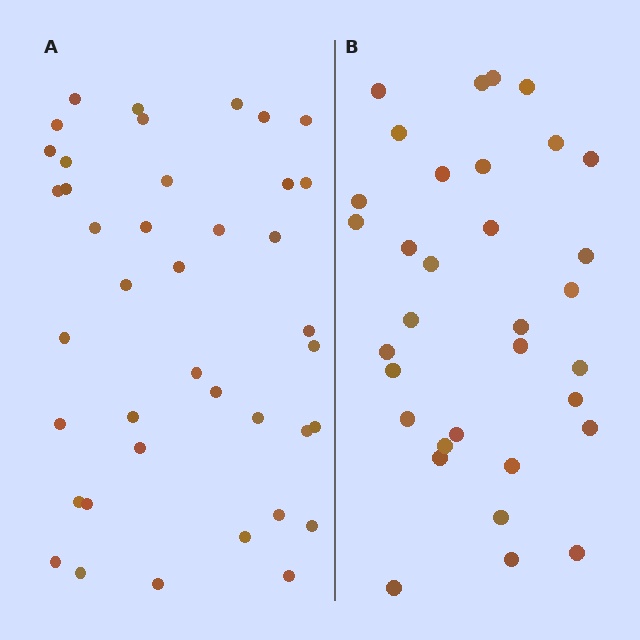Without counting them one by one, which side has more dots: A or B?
Region A (the left region) has more dots.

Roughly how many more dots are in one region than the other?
Region A has roughly 8 or so more dots than region B.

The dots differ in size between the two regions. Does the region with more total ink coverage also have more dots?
No. Region B has more total ink coverage because its dots are larger, but region A actually contains more individual dots. Total area can be misleading — the number of items is what matters here.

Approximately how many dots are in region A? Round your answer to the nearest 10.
About 40 dots.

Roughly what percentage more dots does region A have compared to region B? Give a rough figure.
About 20% more.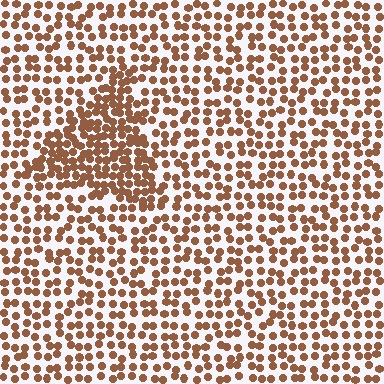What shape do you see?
I see a triangle.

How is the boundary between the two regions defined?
The boundary is defined by a change in element density (approximately 1.9x ratio). All elements are the same color, size, and shape.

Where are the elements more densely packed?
The elements are more densely packed inside the triangle boundary.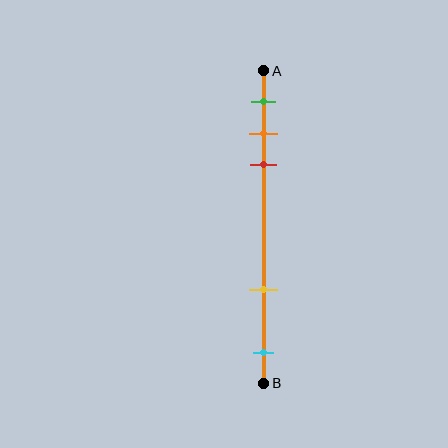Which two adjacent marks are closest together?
The orange and red marks are the closest adjacent pair.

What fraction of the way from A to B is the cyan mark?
The cyan mark is approximately 90% (0.9) of the way from A to B.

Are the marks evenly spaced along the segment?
No, the marks are not evenly spaced.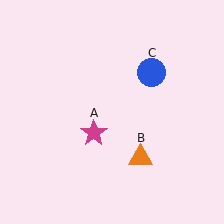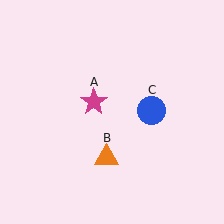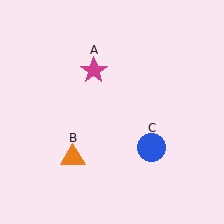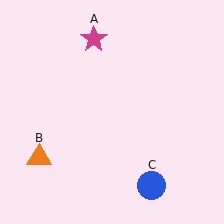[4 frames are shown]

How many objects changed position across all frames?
3 objects changed position: magenta star (object A), orange triangle (object B), blue circle (object C).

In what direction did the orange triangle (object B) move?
The orange triangle (object B) moved left.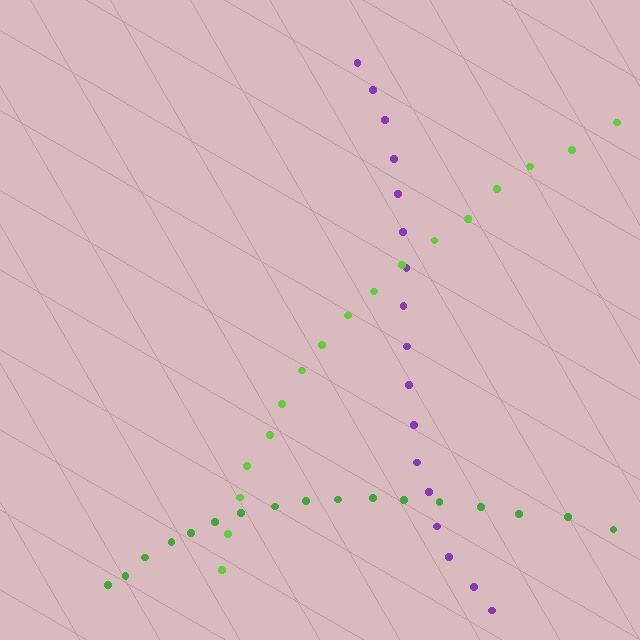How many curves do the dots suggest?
There are 3 distinct paths.